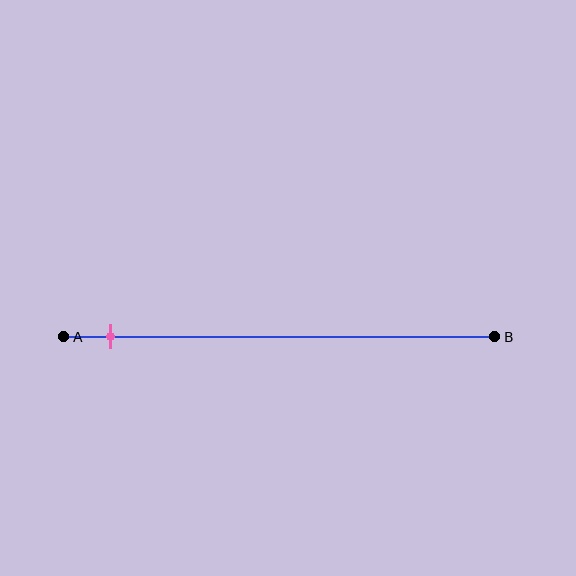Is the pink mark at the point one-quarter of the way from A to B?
No, the mark is at about 10% from A, not at the 25% one-quarter point.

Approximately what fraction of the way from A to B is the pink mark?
The pink mark is approximately 10% of the way from A to B.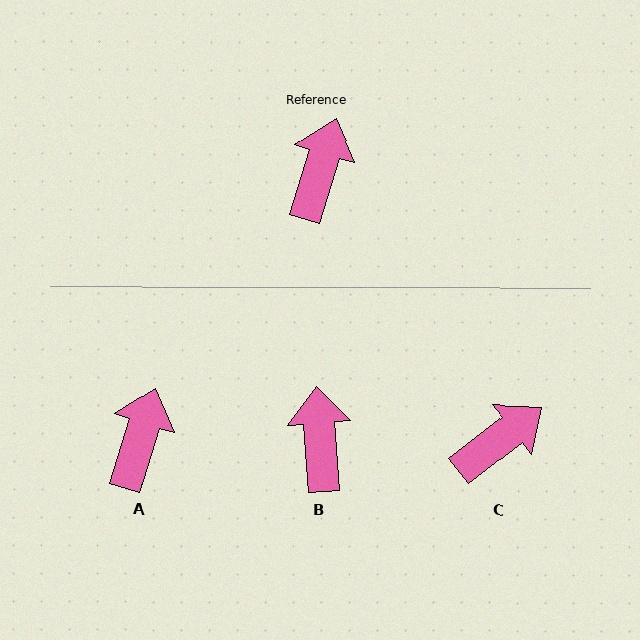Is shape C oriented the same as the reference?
No, it is off by about 35 degrees.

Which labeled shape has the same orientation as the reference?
A.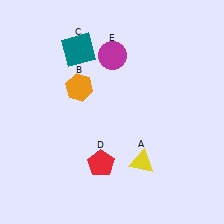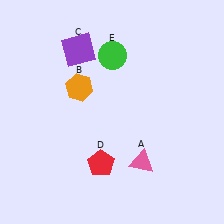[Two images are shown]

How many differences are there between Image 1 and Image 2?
There are 3 differences between the two images.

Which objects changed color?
A changed from yellow to pink. C changed from teal to purple. E changed from magenta to green.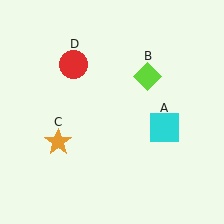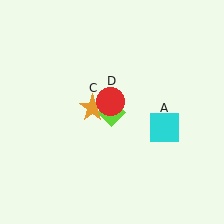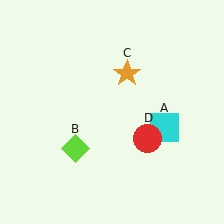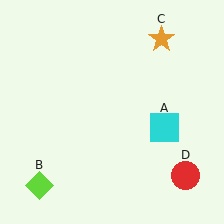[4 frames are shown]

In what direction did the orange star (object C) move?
The orange star (object C) moved up and to the right.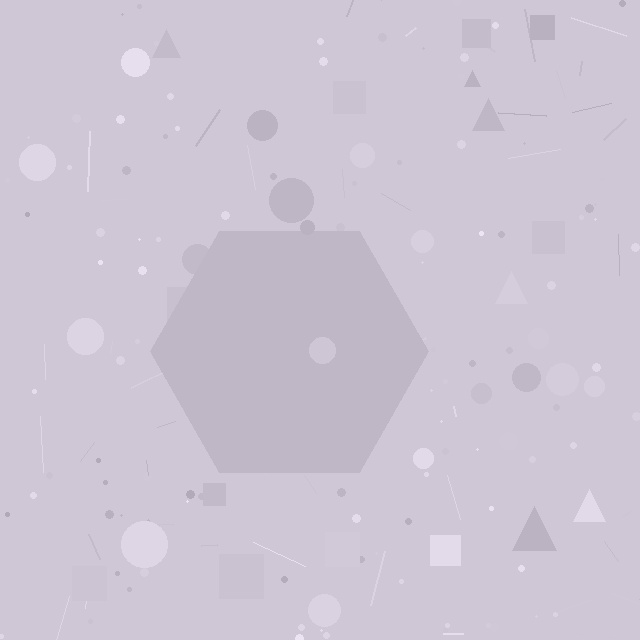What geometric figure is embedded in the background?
A hexagon is embedded in the background.